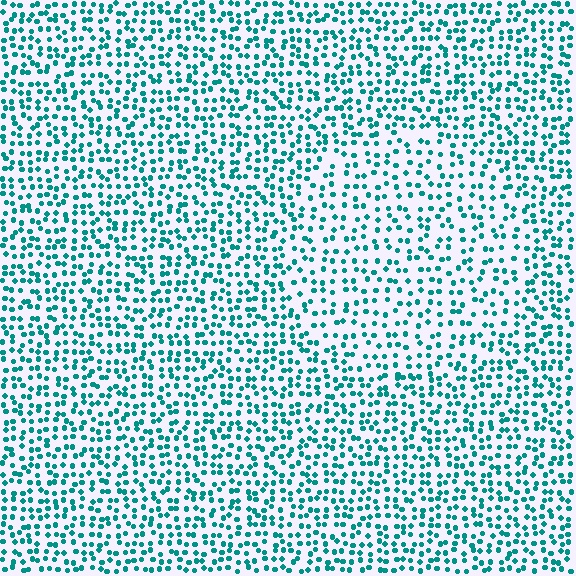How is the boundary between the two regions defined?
The boundary is defined by a change in element density (approximately 1.5x ratio). All elements are the same color, size, and shape.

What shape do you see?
I see a circle.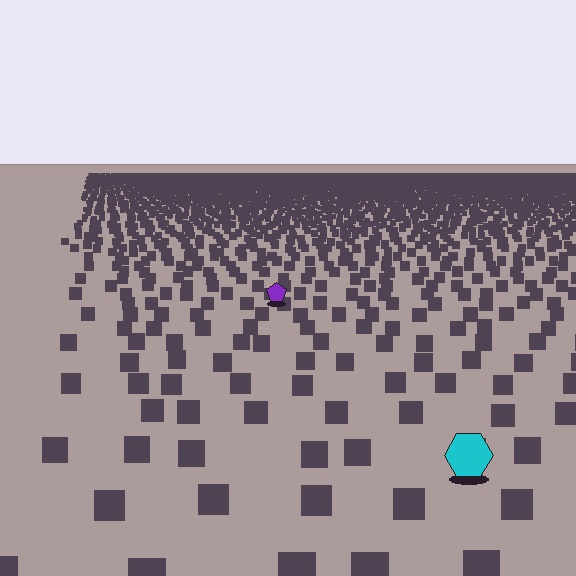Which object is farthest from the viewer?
The purple pentagon is farthest from the viewer. It appears smaller and the ground texture around it is denser.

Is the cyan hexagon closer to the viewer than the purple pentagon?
Yes. The cyan hexagon is closer — you can tell from the texture gradient: the ground texture is coarser near it.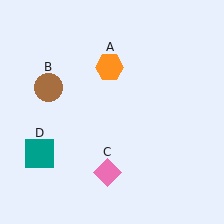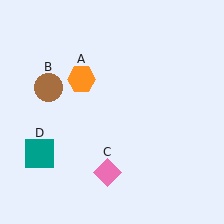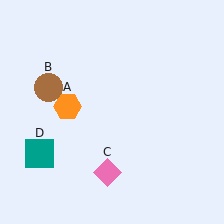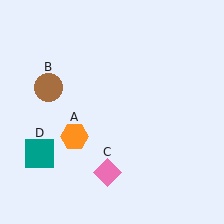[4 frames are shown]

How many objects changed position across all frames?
1 object changed position: orange hexagon (object A).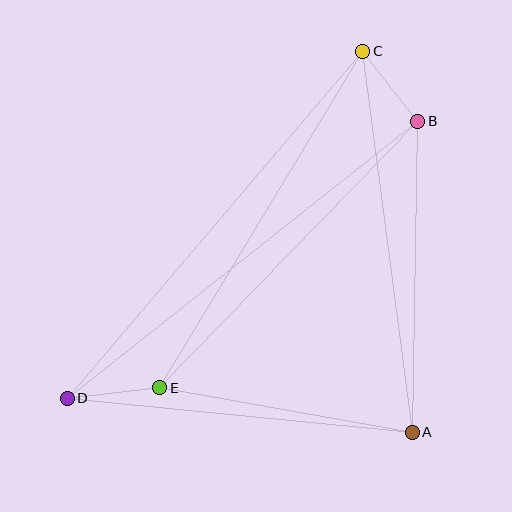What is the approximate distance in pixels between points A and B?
The distance between A and B is approximately 311 pixels.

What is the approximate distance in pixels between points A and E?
The distance between A and E is approximately 256 pixels.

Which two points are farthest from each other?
Points C and D are farthest from each other.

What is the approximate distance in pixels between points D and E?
The distance between D and E is approximately 93 pixels.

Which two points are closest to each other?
Points B and C are closest to each other.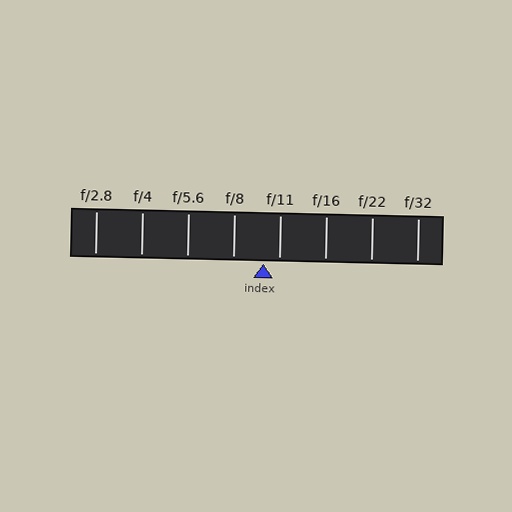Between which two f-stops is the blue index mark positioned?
The index mark is between f/8 and f/11.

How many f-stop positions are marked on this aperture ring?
There are 8 f-stop positions marked.